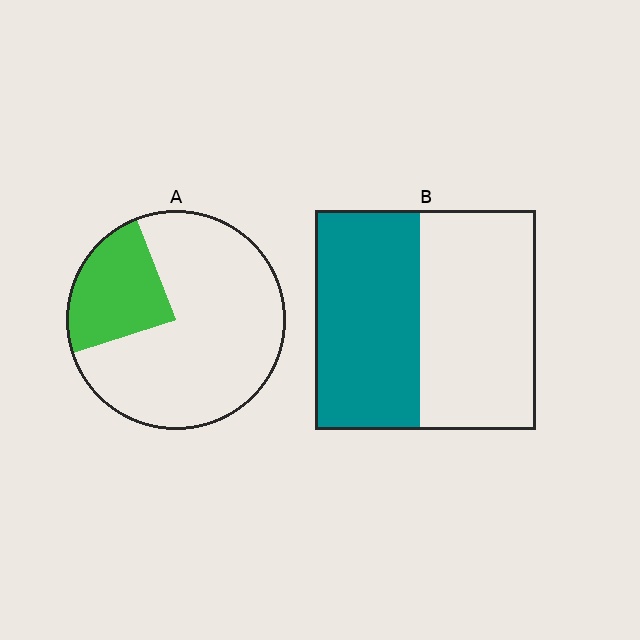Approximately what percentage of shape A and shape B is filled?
A is approximately 25% and B is approximately 50%.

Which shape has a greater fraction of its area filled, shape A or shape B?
Shape B.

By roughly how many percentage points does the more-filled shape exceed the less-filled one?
By roughly 25 percentage points (B over A).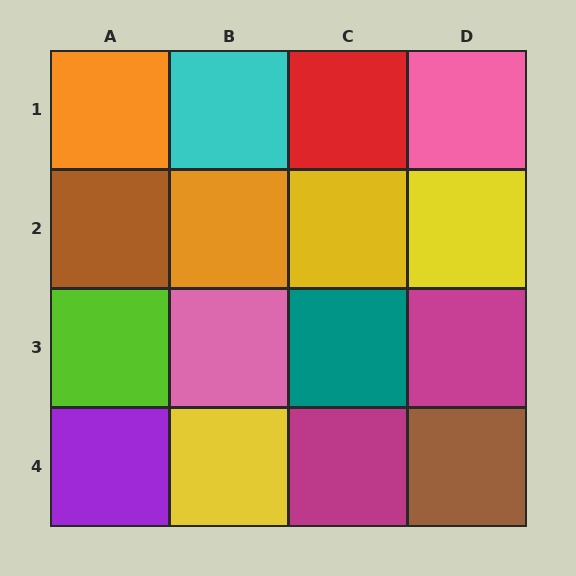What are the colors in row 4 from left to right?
Purple, yellow, magenta, brown.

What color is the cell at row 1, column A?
Orange.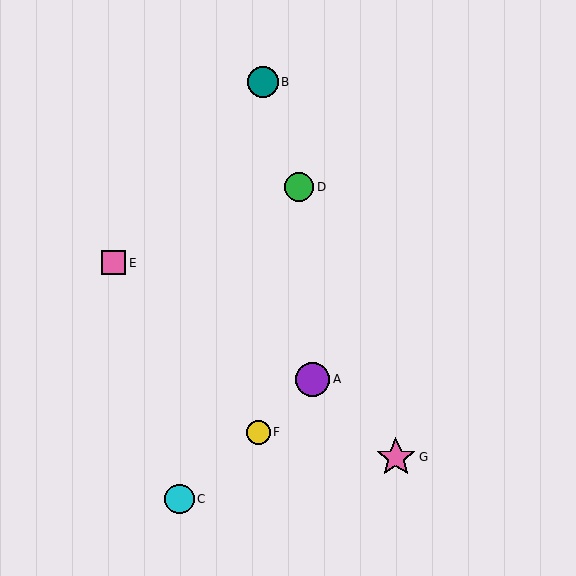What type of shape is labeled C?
Shape C is a cyan circle.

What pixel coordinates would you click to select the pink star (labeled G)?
Click at (396, 457) to select the pink star G.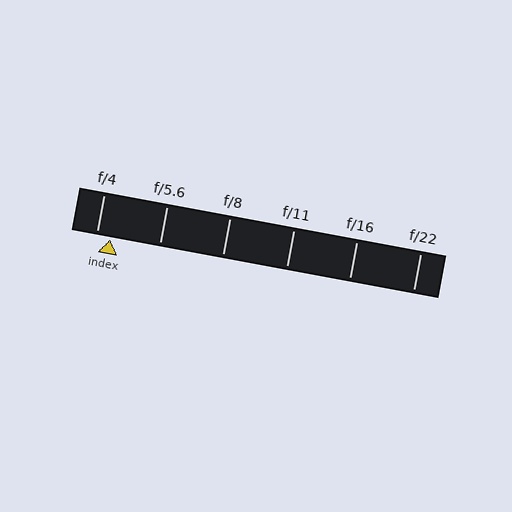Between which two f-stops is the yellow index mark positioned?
The index mark is between f/4 and f/5.6.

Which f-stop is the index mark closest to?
The index mark is closest to f/4.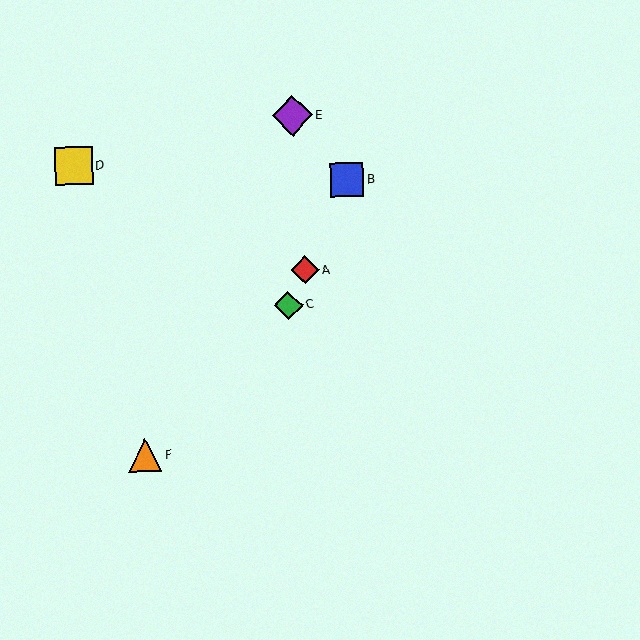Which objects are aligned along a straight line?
Objects A, B, C are aligned along a straight line.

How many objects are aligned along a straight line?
3 objects (A, B, C) are aligned along a straight line.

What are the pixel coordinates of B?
Object B is at (347, 180).